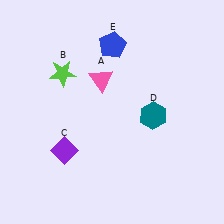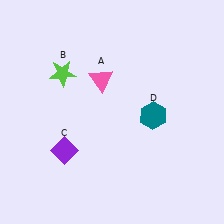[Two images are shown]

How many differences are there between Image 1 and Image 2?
There is 1 difference between the two images.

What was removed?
The blue pentagon (E) was removed in Image 2.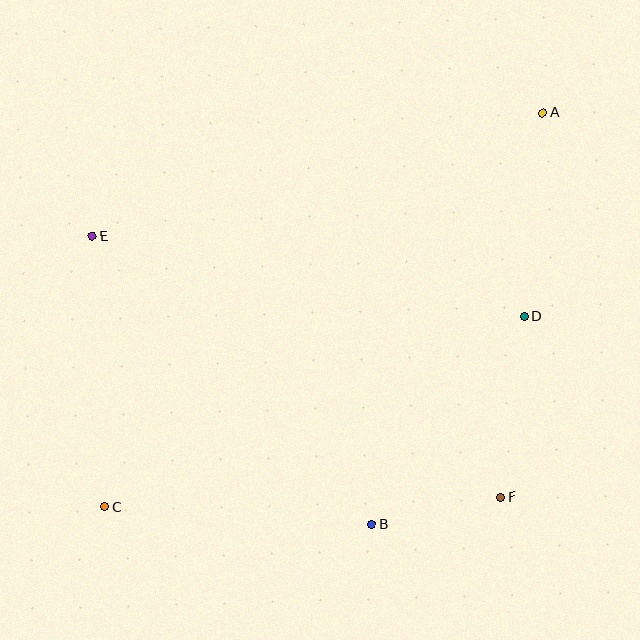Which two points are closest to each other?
Points B and F are closest to each other.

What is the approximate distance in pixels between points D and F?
The distance between D and F is approximately 182 pixels.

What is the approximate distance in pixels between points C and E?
The distance between C and E is approximately 271 pixels.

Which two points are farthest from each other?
Points A and C are farthest from each other.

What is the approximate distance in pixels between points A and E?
The distance between A and E is approximately 467 pixels.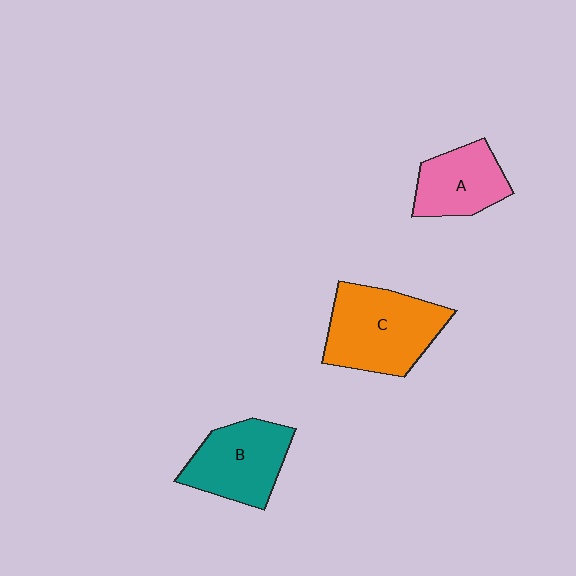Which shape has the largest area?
Shape C (orange).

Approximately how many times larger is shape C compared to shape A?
Approximately 1.5 times.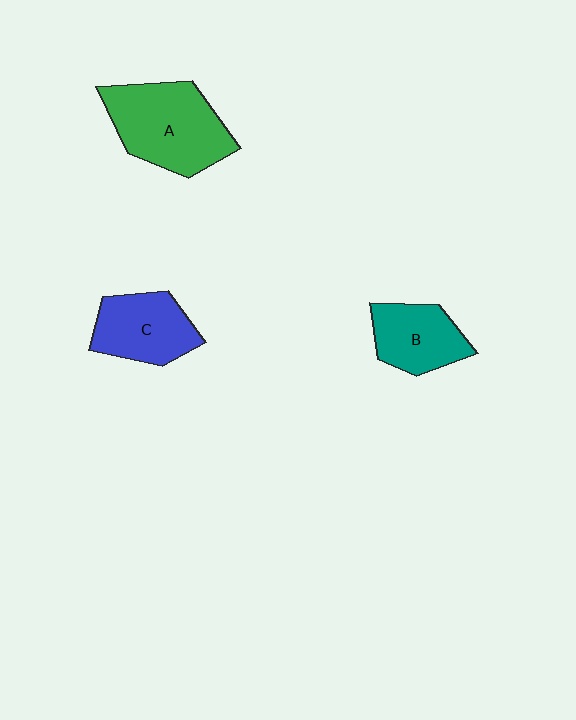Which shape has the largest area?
Shape A (green).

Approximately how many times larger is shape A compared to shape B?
Approximately 1.6 times.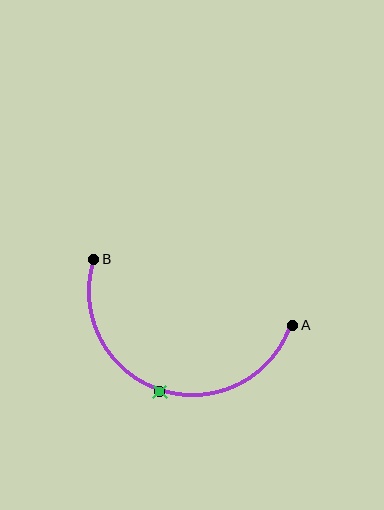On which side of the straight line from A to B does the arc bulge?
The arc bulges below the straight line connecting A and B.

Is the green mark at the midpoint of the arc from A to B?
Yes. The green mark lies on the arc at equal arc-length from both A and B — it is the arc midpoint.